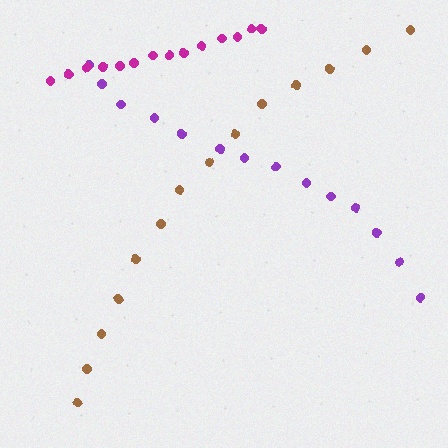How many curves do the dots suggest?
There are 3 distinct paths.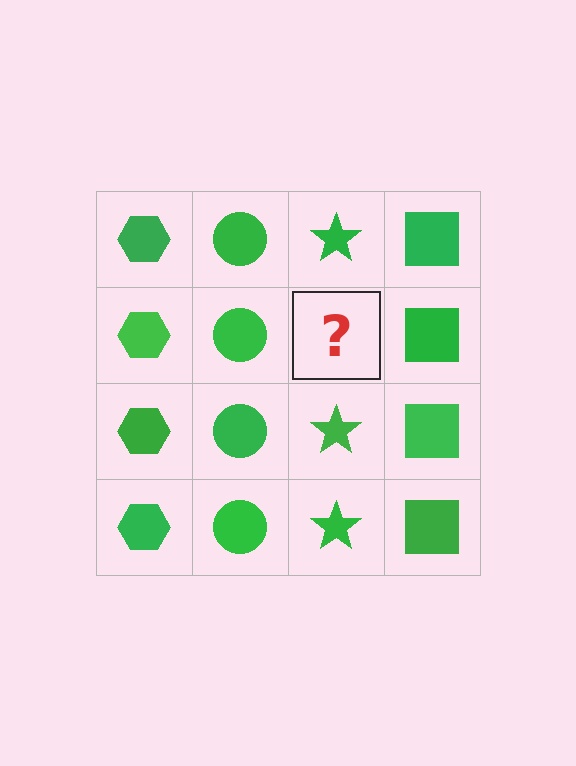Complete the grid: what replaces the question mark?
The question mark should be replaced with a green star.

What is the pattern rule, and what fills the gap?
The rule is that each column has a consistent shape. The gap should be filled with a green star.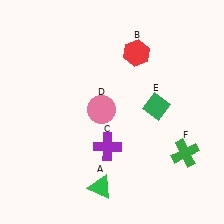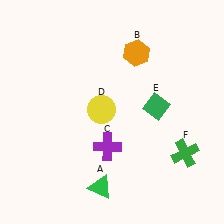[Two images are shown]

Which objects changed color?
B changed from red to orange. D changed from pink to yellow.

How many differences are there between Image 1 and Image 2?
There are 2 differences between the two images.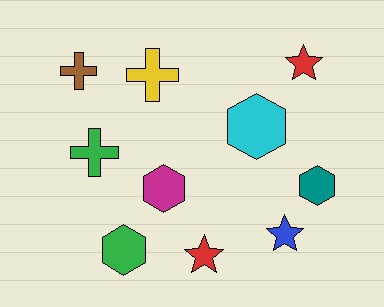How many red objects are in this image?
There are 2 red objects.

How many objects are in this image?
There are 10 objects.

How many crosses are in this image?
There are 3 crosses.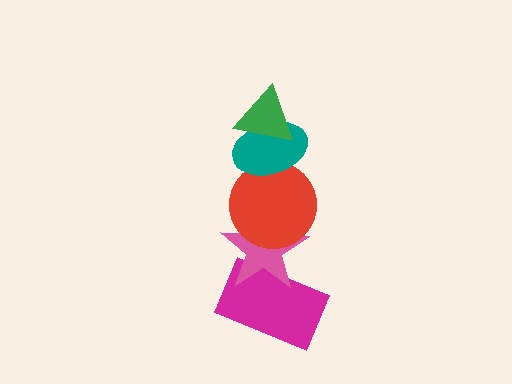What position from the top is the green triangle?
The green triangle is 1st from the top.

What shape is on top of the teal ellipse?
The green triangle is on top of the teal ellipse.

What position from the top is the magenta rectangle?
The magenta rectangle is 5th from the top.